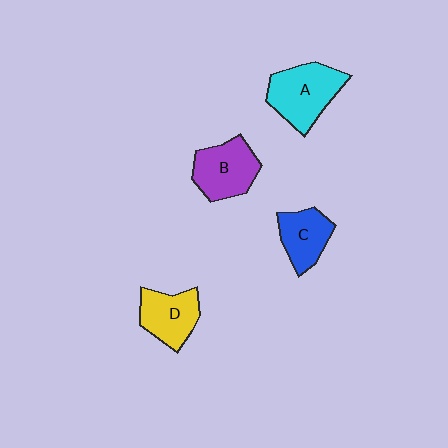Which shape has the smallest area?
Shape C (blue).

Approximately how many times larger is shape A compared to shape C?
Approximately 1.5 times.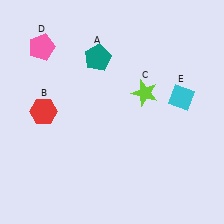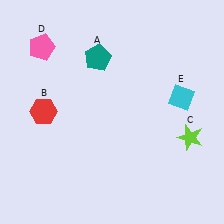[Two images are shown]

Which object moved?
The lime star (C) moved right.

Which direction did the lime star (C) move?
The lime star (C) moved right.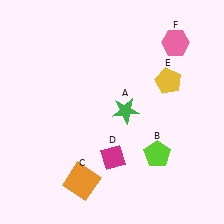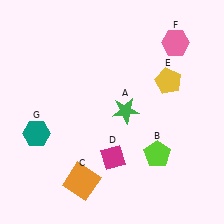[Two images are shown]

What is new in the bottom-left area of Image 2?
A teal hexagon (G) was added in the bottom-left area of Image 2.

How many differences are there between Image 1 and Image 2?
There is 1 difference between the two images.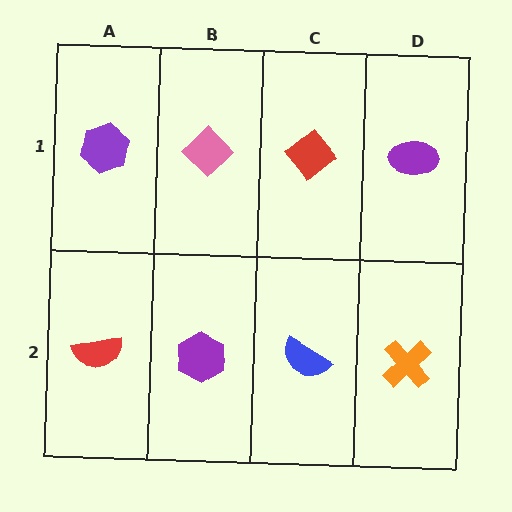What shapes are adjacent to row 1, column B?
A purple hexagon (row 2, column B), a purple hexagon (row 1, column A), a red diamond (row 1, column C).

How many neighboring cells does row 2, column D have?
2.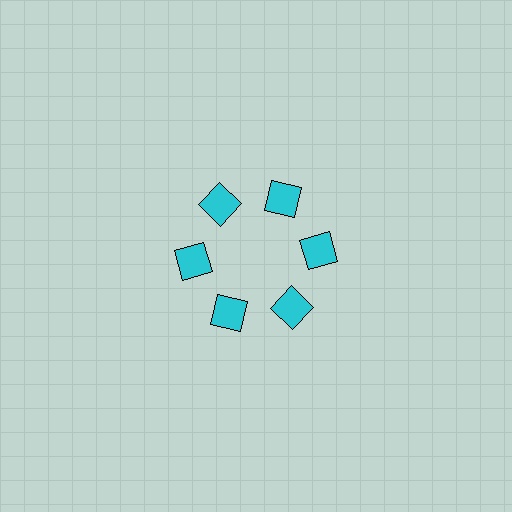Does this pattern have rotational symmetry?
Yes, this pattern has 6-fold rotational symmetry. It looks the same after rotating 60 degrees around the center.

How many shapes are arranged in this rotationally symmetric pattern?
There are 6 shapes, arranged in 6 groups of 1.